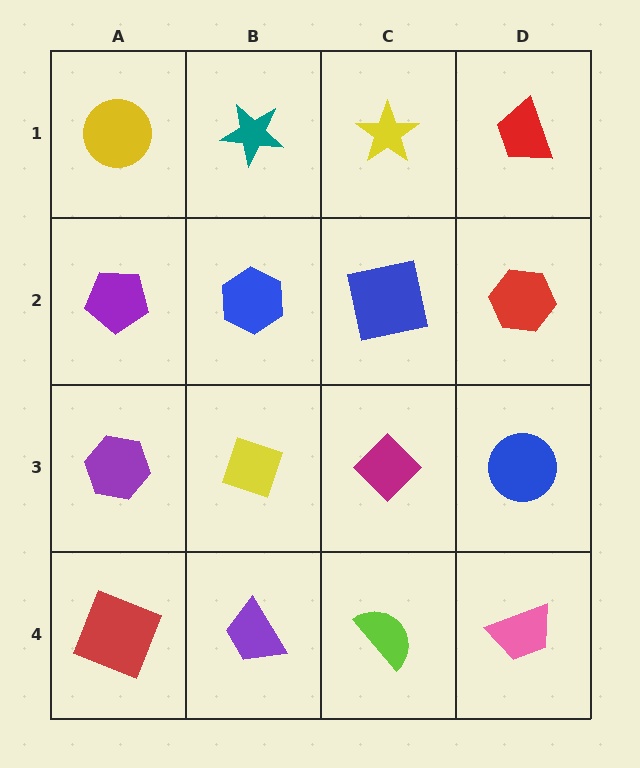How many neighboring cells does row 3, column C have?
4.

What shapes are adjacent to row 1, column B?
A blue hexagon (row 2, column B), a yellow circle (row 1, column A), a yellow star (row 1, column C).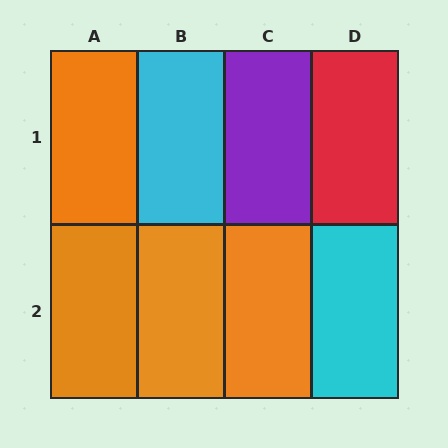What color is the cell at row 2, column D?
Cyan.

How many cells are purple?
1 cell is purple.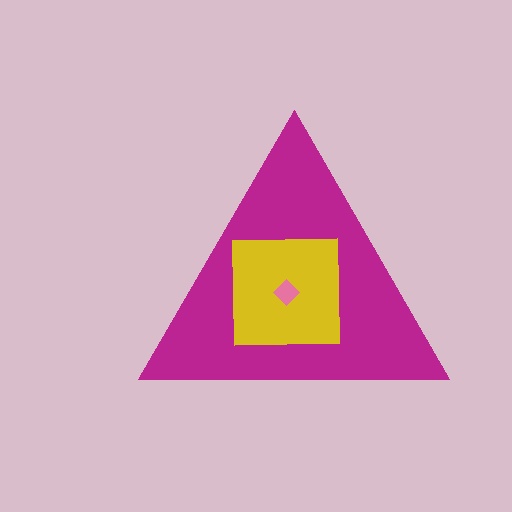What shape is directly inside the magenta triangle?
The yellow square.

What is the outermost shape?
The magenta triangle.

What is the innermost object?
The pink diamond.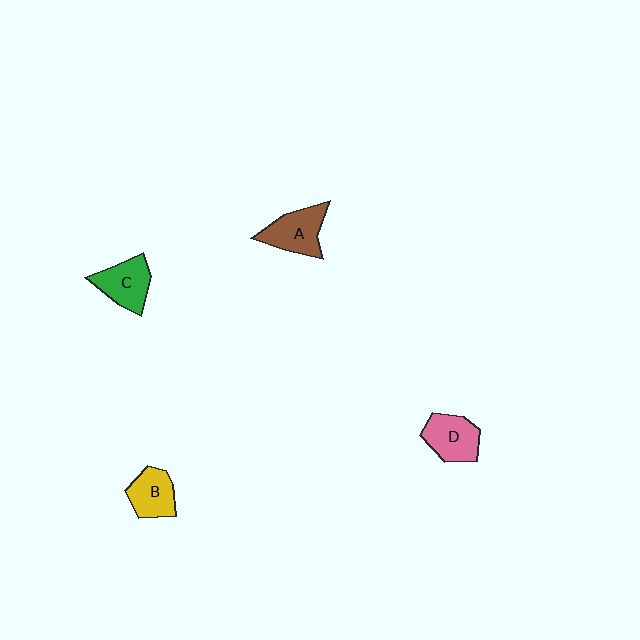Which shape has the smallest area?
Shape B (yellow).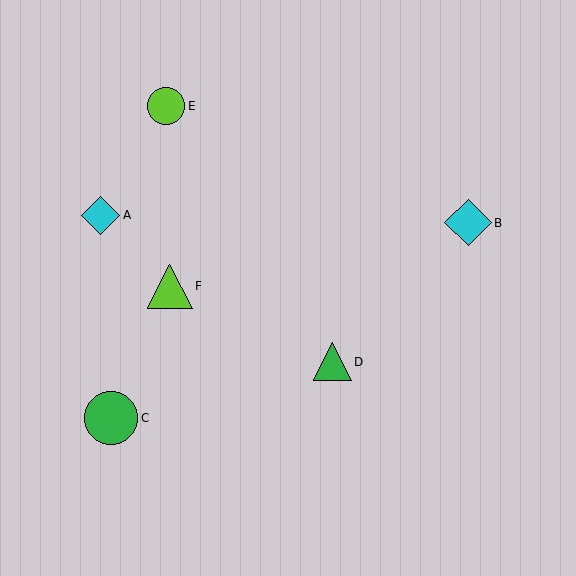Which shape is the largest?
The green circle (labeled C) is the largest.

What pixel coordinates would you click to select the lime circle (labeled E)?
Click at (166, 106) to select the lime circle E.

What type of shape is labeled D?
Shape D is a green triangle.